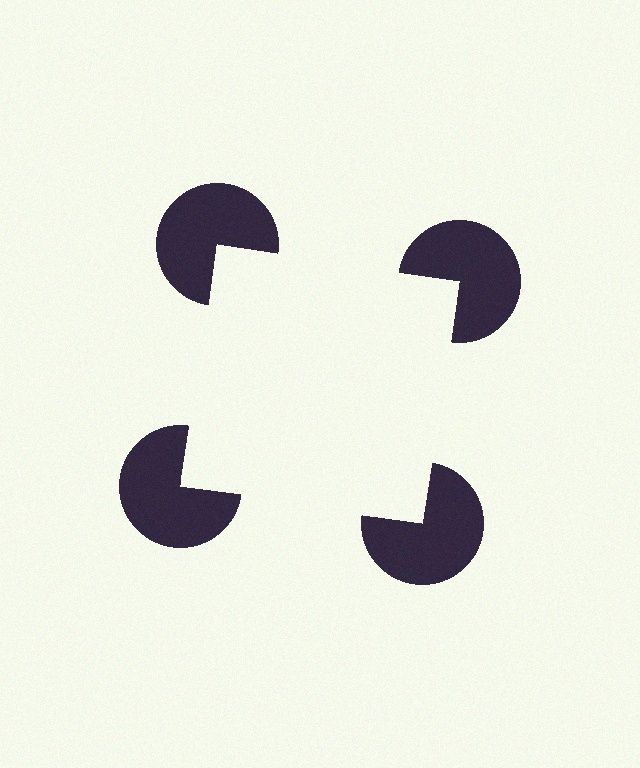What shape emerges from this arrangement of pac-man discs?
An illusory square — its edges are inferred from the aligned wedge cuts in the pac-man discs, not physically drawn.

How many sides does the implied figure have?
4 sides.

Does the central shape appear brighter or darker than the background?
It typically appears slightly brighter than the background, even though no actual brightness change is drawn.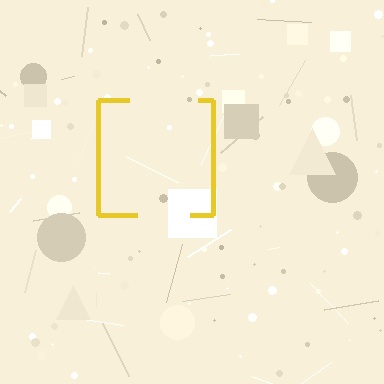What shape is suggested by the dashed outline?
The dashed outline suggests a square.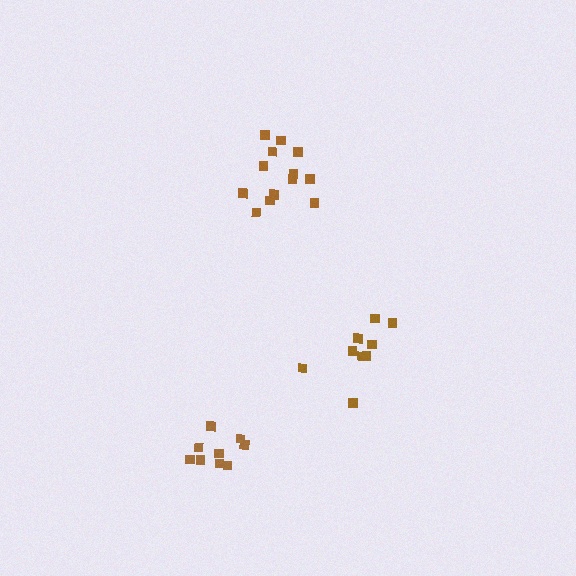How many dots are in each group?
Group 1: 9 dots, Group 2: 9 dots, Group 3: 13 dots (31 total).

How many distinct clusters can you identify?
There are 3 distinct clusters.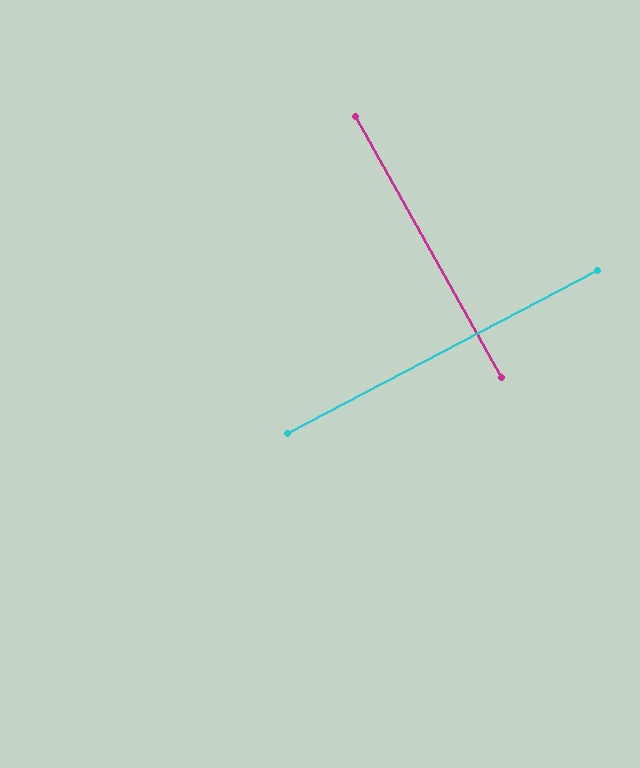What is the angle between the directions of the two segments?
Approximately 88 degrees.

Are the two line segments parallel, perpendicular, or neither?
Perpendicular — they meet at approximately 88°.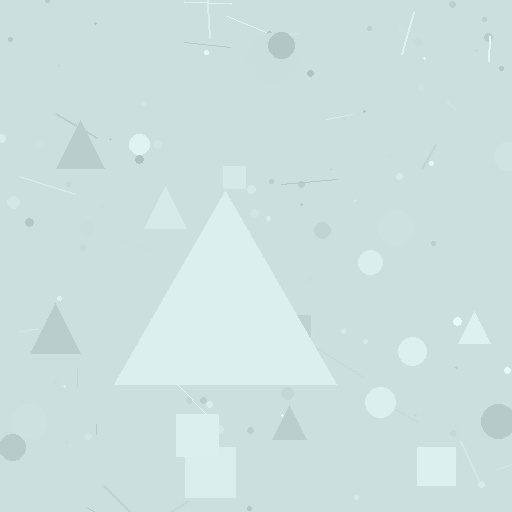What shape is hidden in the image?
A triangle is hidden in the image.